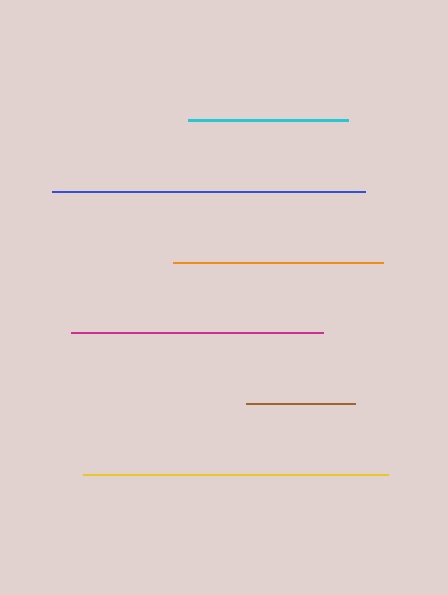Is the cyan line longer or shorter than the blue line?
The blue line is longer than the cyan line.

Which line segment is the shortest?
The brown line is the shortest at approximately 109 pixels.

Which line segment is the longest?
The blue line is the longest at approximately 312 pixels.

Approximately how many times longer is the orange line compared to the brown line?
The orange line is approximately 1.9 times the length of the brown line.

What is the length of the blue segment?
The blue segment is approximately 312 pixels long.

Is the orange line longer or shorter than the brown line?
The orange line is longer than the brown line.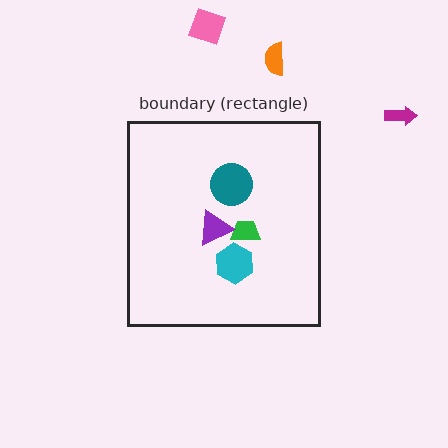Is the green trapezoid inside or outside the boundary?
Inside.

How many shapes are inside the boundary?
4 inside, 3 outside.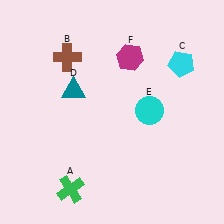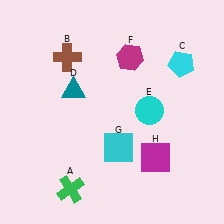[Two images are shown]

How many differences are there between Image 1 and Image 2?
There are 2 differences between the two images.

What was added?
A cyan square (G), a magenta square (H) were added in Image 2.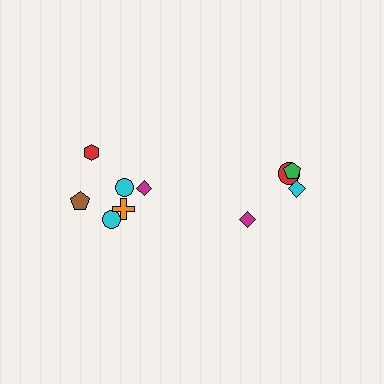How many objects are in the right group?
There are 4 objects.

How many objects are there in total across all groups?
There are 10 objects.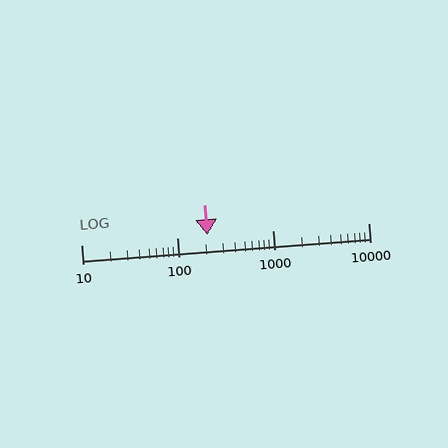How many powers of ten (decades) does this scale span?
The scale spans 3 decades, from 10 to 10000.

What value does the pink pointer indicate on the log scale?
The pointer indicates approximately 210.